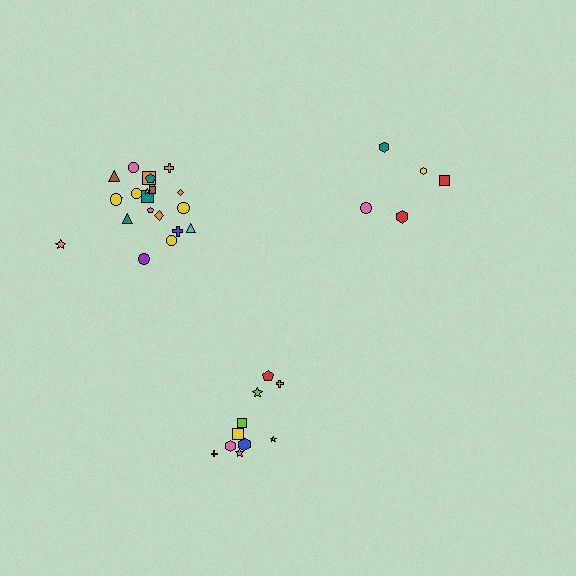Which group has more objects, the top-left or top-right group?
The top-left group.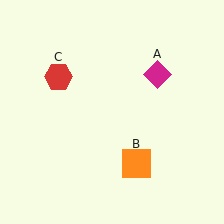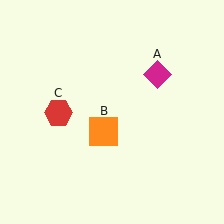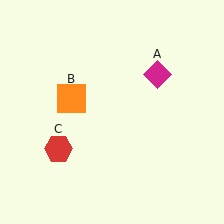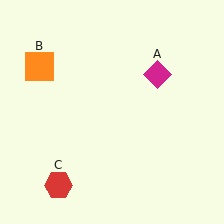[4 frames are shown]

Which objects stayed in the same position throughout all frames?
Magenta diamond (object A) remained stationary.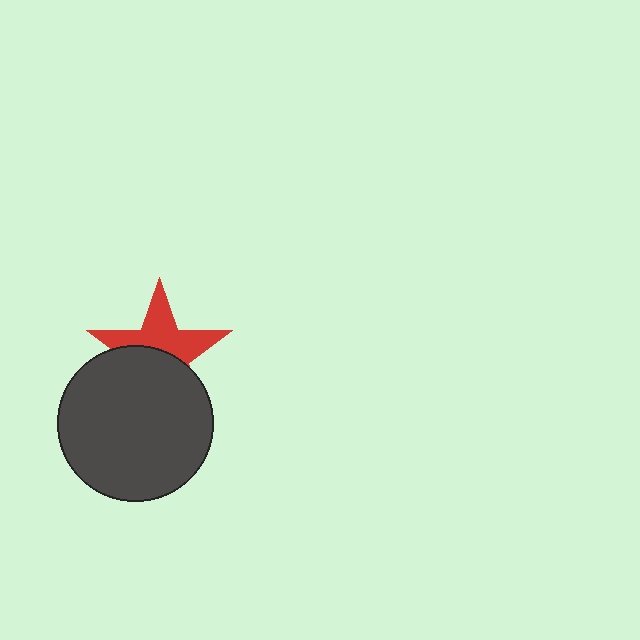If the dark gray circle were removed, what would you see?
You would see the complete red star.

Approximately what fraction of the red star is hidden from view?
Roughly 49% of the red star is hidden behind the dark gray circle.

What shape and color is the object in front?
The object in front is a dark gray circle.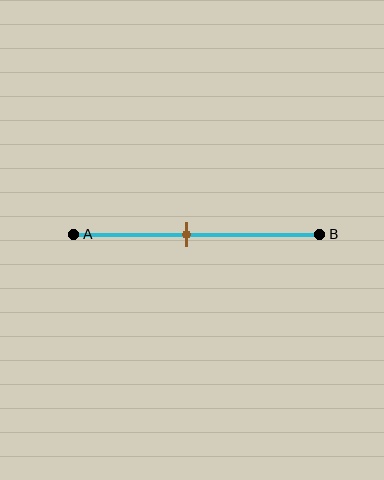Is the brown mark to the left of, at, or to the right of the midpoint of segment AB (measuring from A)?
The brown mark is to the left of the midpoint of segment AB.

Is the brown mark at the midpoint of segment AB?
No, the mark is at about 45% from A, not at the 50% midpoint.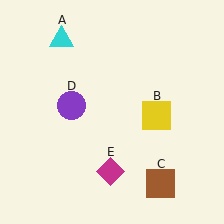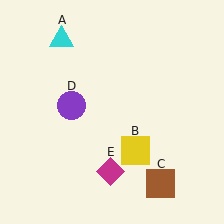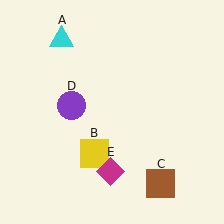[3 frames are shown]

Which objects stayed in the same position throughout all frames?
Cyan triangle (object A) and brown square (object C) and purple circle (object D) and magenta diamond (object E) remained stationary.